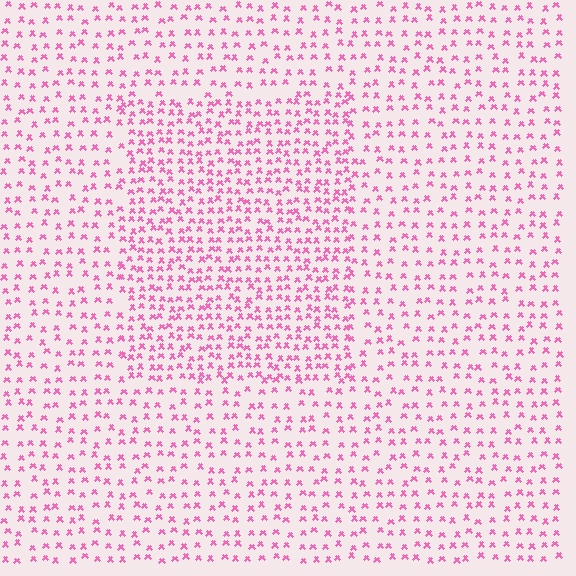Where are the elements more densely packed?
The elements are more densely packed inside the rectangle boundary.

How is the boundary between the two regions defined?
The boundary is defined by a change in element density (approximately 1.7x ratio). All elements are the same color, size, and shape.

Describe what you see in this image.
The image contains small pink elements arranged at two different densities. A rectangle-shaped region is visible where the elements are more densely packed than the surrounding area.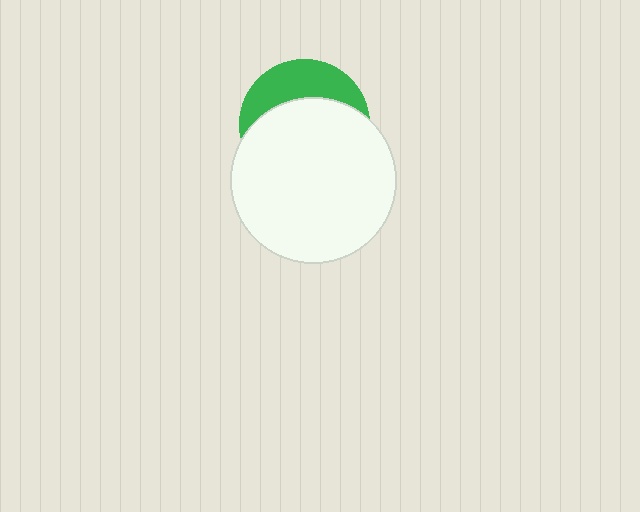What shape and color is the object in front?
The object in front is a white circle.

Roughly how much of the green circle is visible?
A small part of it is visible (roughly 33%).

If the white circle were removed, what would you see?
You would see the complete green circle.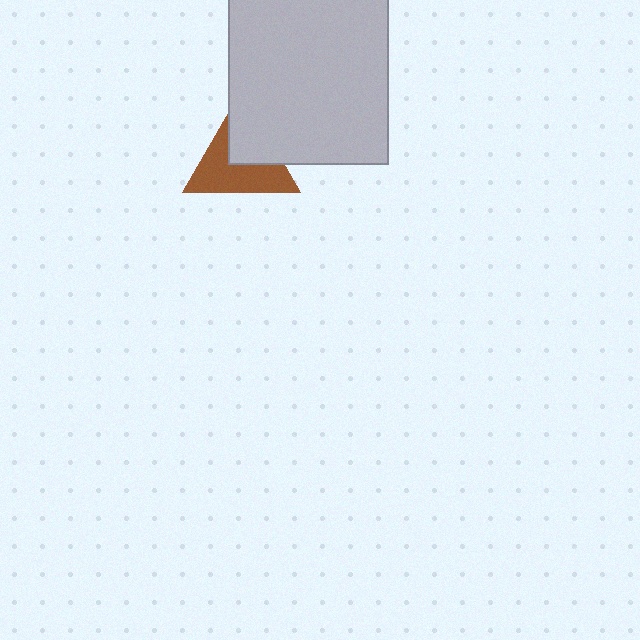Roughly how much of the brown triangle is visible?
About half of it is visible (roughly 59%).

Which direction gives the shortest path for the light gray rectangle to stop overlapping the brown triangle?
Moving toward the upper-right gives the shortest separation.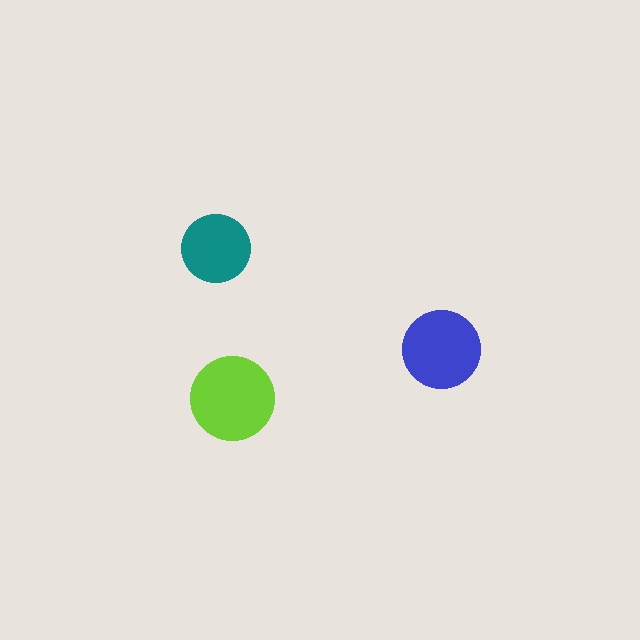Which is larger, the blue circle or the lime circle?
The lime one.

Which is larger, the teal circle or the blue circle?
The blue one.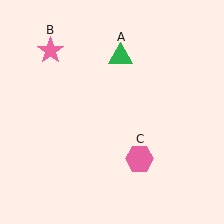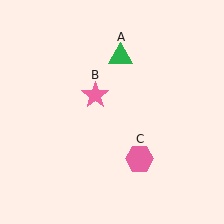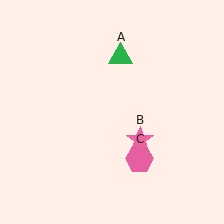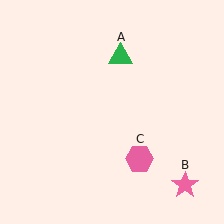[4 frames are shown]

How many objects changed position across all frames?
1 object changed position: pink star (object B).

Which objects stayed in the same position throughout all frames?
Green triangle (object A) and pink hexagon (object C) remained stationary.